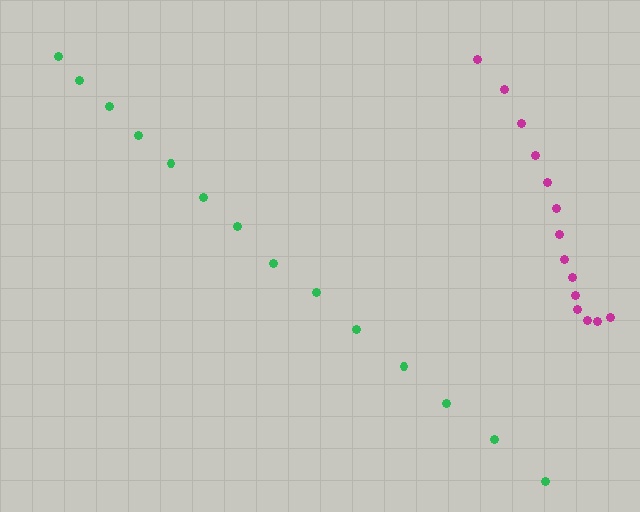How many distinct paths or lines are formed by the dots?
There are 2 distinct paths.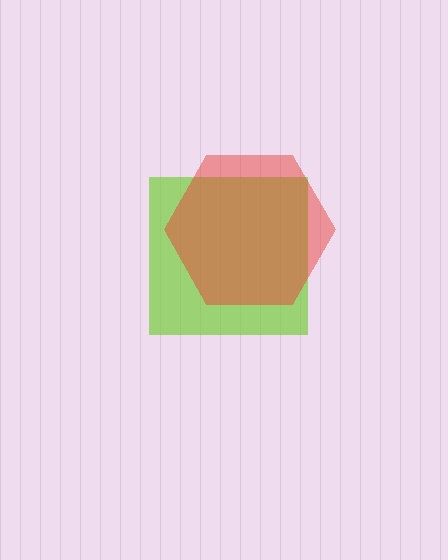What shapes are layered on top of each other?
The layered shapes are: a lime square, a red hexagon.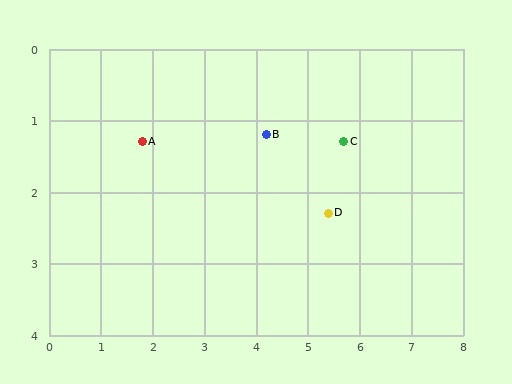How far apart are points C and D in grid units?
Points C and D are about 1.0 grid units apart.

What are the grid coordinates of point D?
Point D is at approximately (5.4, 2.3).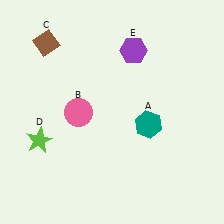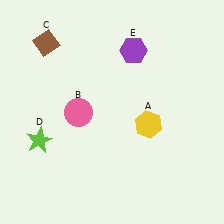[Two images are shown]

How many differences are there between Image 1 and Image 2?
There is 1 difference between the two images.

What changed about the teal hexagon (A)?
In Image 1, A is teal. In Image 2, it changed to yellow.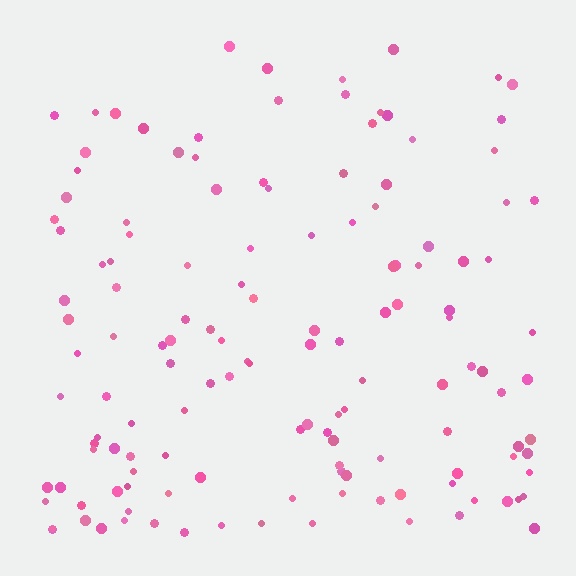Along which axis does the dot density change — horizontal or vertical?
Vertical.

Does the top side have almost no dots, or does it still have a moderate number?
Still a moderate number, just noticeably fewer than the bottom.